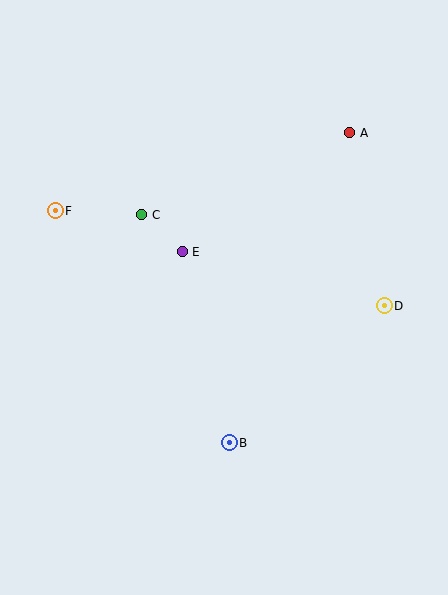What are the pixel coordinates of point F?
Point F is at (55, 211).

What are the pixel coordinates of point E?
Point E is at (182, 252).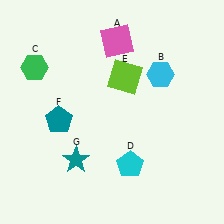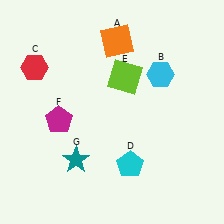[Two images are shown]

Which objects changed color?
A changed from pink to orange. C changed from green to red. F changed from teal to magenta.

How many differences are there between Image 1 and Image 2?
There are 3 differences between the two images.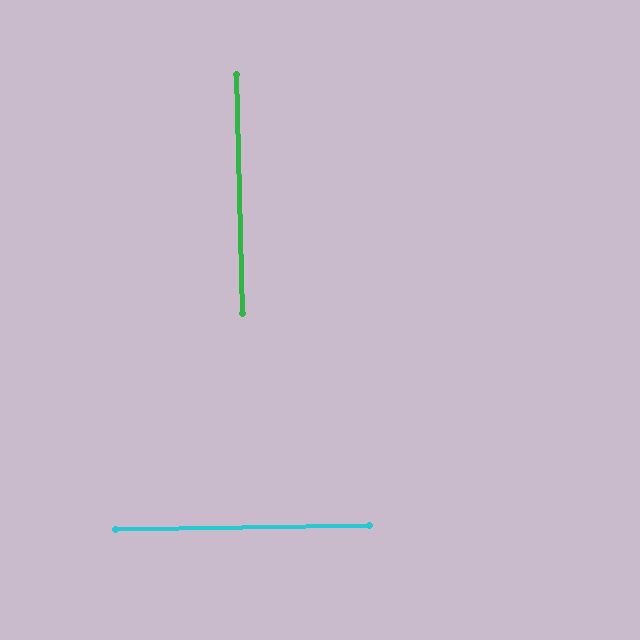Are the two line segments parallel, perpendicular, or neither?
Perpendicular — they meet at approximately 90°.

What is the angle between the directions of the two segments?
Approximately 90 degrees.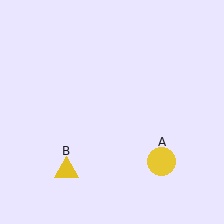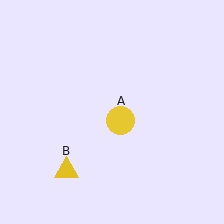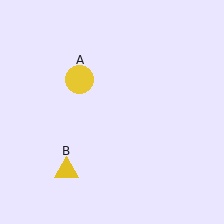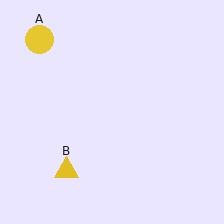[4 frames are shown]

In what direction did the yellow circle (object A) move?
The yellow circle (object A) moved up and to the left.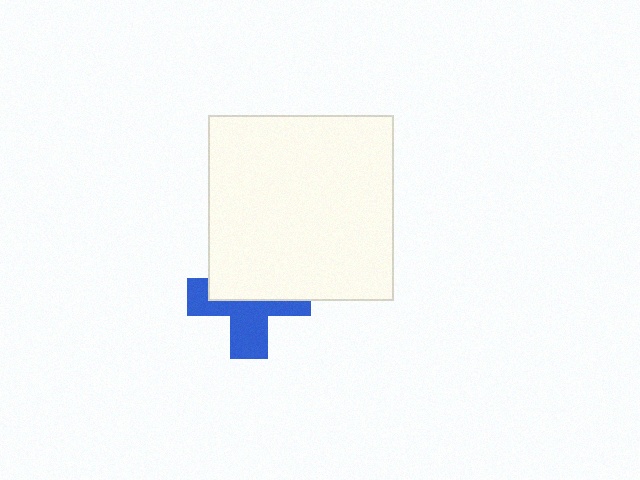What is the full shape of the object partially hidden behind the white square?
The partially hidden object is a blue cross.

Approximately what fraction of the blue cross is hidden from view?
Roughly 51% of the blue cross is hidden behind the white square.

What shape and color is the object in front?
The object in front is a white square.